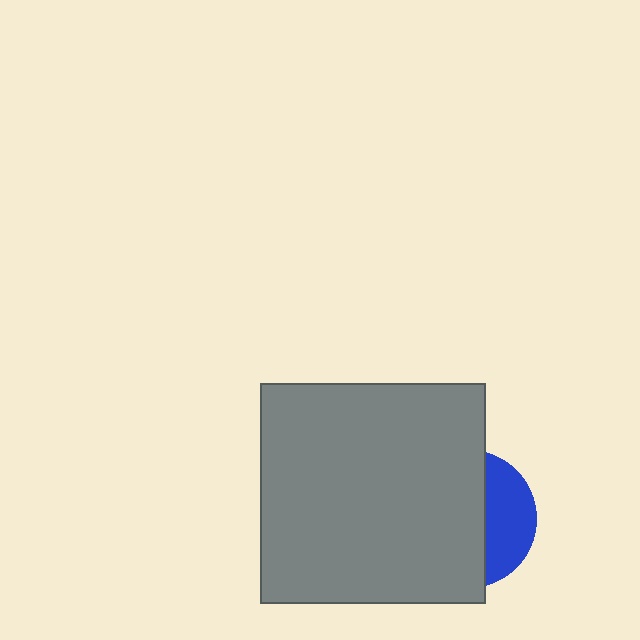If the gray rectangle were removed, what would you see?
You would see the complete blue circle.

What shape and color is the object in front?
The object in front is a gray rectangle.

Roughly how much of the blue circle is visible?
A small part of it is visible (roughly 34%).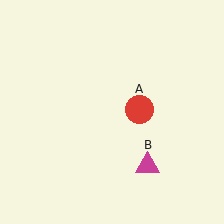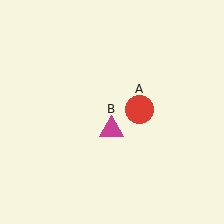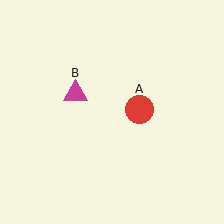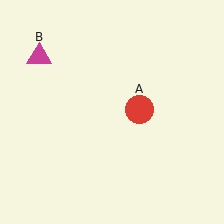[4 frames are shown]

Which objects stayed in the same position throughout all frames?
Red circle (object A) remained stationary.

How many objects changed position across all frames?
1 object changed position: magenta triangle (object B).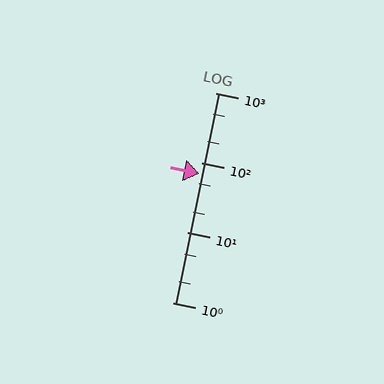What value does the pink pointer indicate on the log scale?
The pointer indicates approximately 70.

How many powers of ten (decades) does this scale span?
The scale spans 3 decades, from 1 to 1000.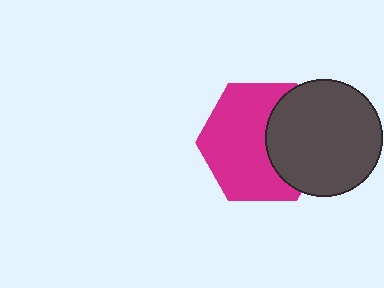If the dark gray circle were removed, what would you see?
You would see the complete magenta hexagon.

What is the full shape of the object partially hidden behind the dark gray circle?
The partially hidden object is a magenta hexagon.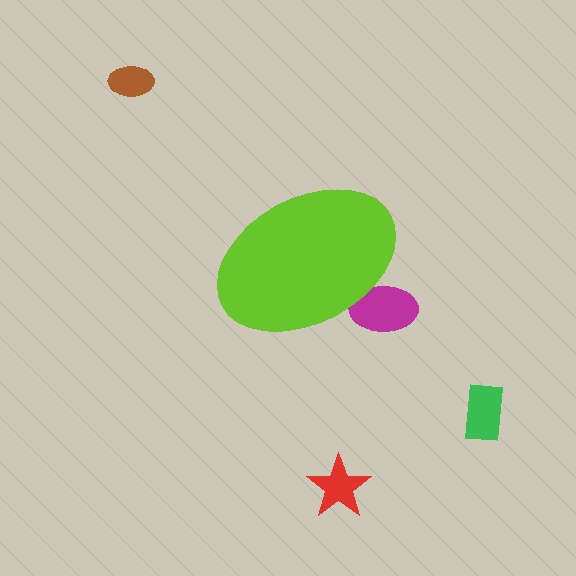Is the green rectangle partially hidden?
No, the green rectangle is fully visible.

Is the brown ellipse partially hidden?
No, the brown ellipse is fully visible.